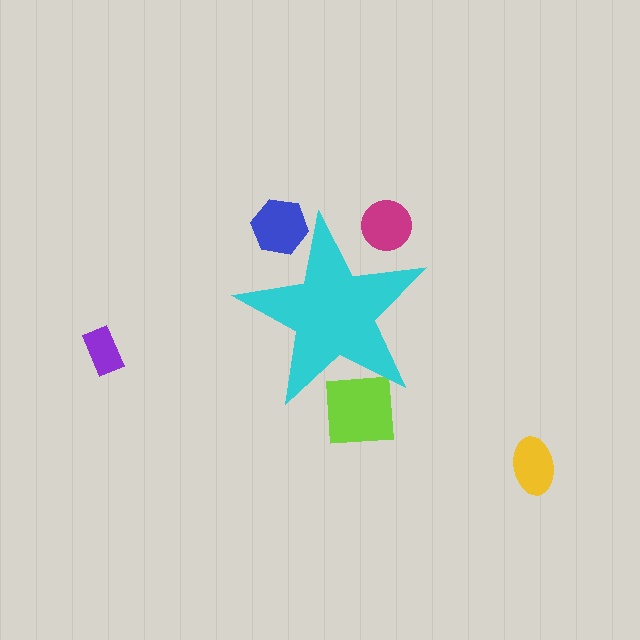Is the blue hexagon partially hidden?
Yes, the blue hexagon is partially hidden behind the cyan star.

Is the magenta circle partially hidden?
Yes, the magenta circle is partially hidden behind the cyan star.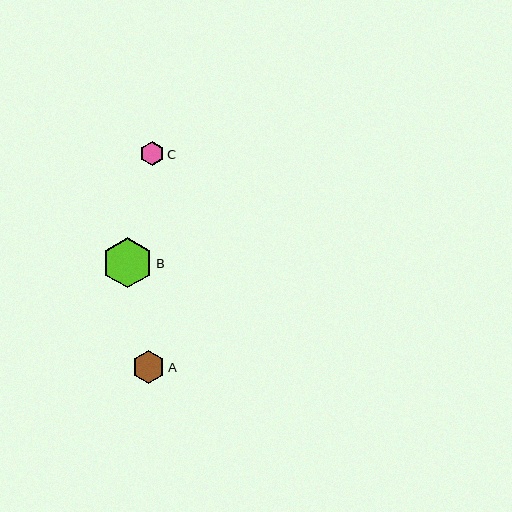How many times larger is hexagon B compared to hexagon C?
Hexagon B is approximately 2.1 times the size of hexagon C.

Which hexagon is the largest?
Hexagon B is the largest with a size of approximately 50 pixels.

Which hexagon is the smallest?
Hexagon C is the smallest with a size of approximately 24 pixels.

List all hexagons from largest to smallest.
From largest to smallest: B, A, C.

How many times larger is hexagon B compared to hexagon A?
Hexagon B is approximately 1.5 times the size of hexagon A.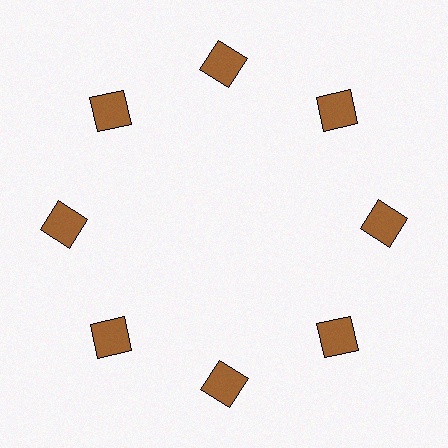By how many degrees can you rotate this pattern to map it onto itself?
The pattern maps onto itself every 45 degrees of rotation.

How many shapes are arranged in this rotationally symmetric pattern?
There are 8 shapes, arranged in 8 groups of 1.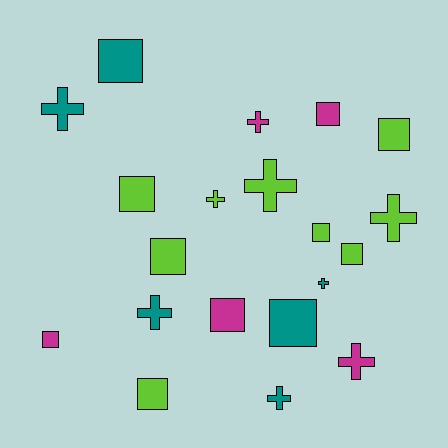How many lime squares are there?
There are 6 lime squares.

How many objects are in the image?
There are 20 objects.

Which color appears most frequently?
Lime, with 9 objects.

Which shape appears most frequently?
Square, with 11 objects.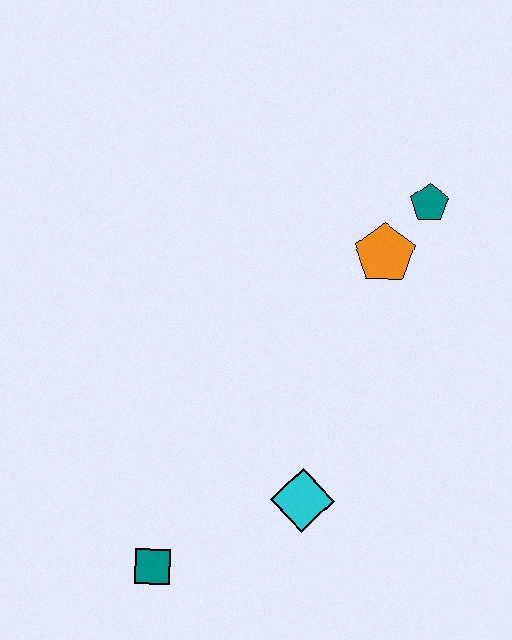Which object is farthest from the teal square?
The teal pentagon is farthest from the teal square.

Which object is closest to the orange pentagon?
The teal pentagon is closest to the orange pentagon.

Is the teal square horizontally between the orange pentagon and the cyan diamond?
No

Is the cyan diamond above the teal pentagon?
No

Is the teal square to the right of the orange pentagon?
No